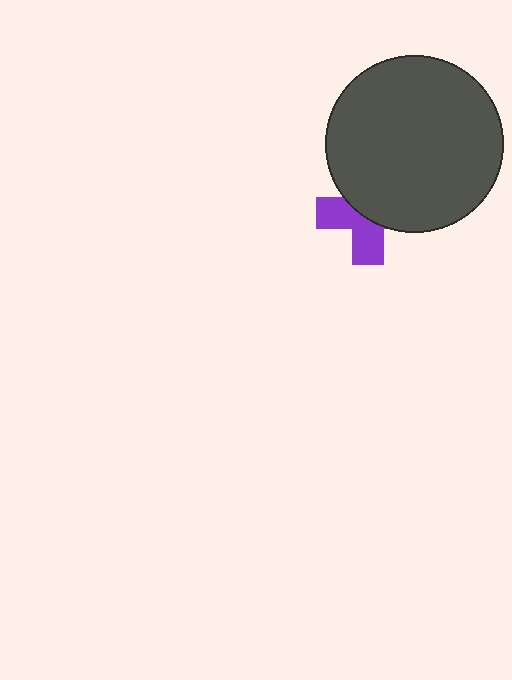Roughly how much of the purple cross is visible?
About half of it is visible (roughly 46%).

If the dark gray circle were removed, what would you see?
You would see the complete purple cross.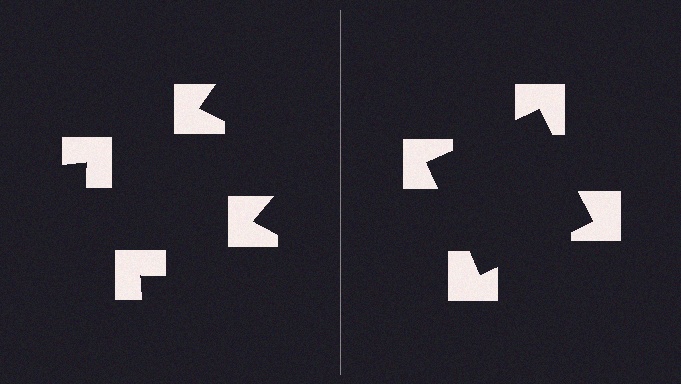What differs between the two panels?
The notched squares are positioned identically on both sides; only the wedge orientations differ. On the right they align to a square; on the left they are misaligned.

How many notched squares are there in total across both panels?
8 — 4 on each side.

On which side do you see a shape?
An illusory square appears on the right side. On the left side the wedge cuts are rotated, so no coherent shape forms.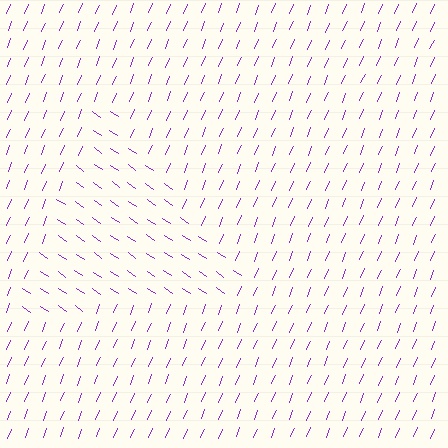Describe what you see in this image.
The image is filled with small purple line segments. A triangle region in the image has lines oriented differently from the surrounding lines, creating a visible texture boundary.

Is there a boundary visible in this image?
Yes, there is a texture boundary formed by a change in line orientation.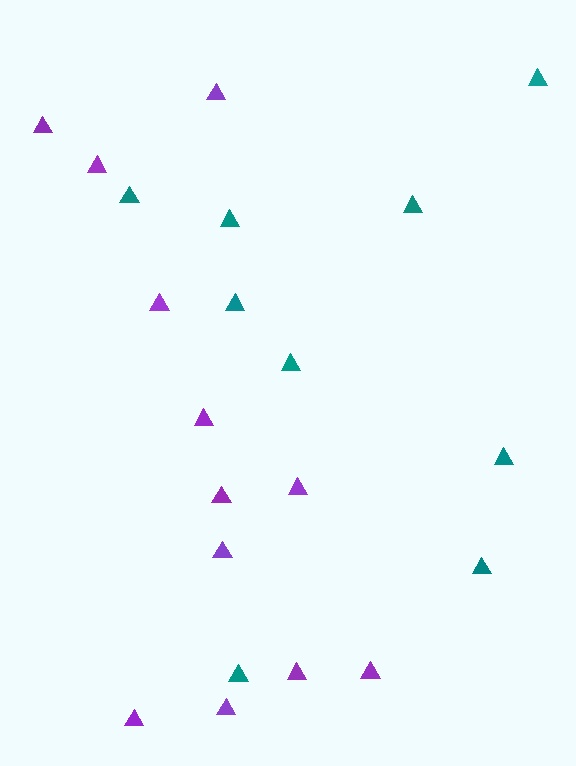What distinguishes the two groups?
There are 2 groups: one group of purple triangles (12) and one group of teal triangles (9).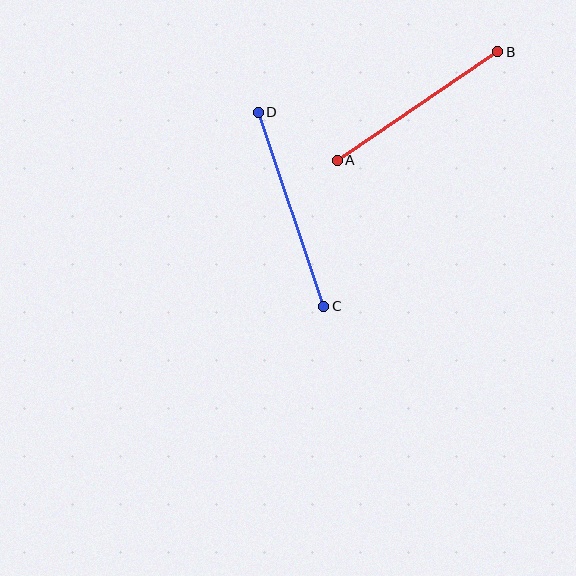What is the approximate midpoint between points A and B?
The midpoint is at approximately (417, 106) pixels.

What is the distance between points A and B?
The distance is approximately 194 pixels.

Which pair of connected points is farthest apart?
Points C and D are farthest apart.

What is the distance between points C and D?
The distance is approximately 204 pixels.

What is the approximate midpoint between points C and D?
The midpoint is at approximately (291, 209) pixels.